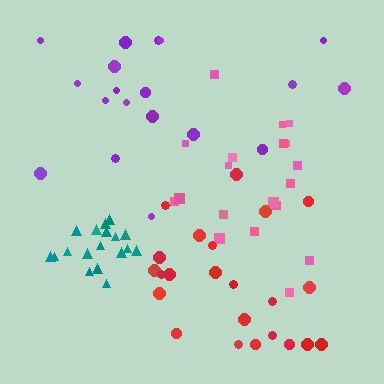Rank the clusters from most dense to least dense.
teal, pink, red, purple.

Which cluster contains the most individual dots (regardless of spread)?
Red (23).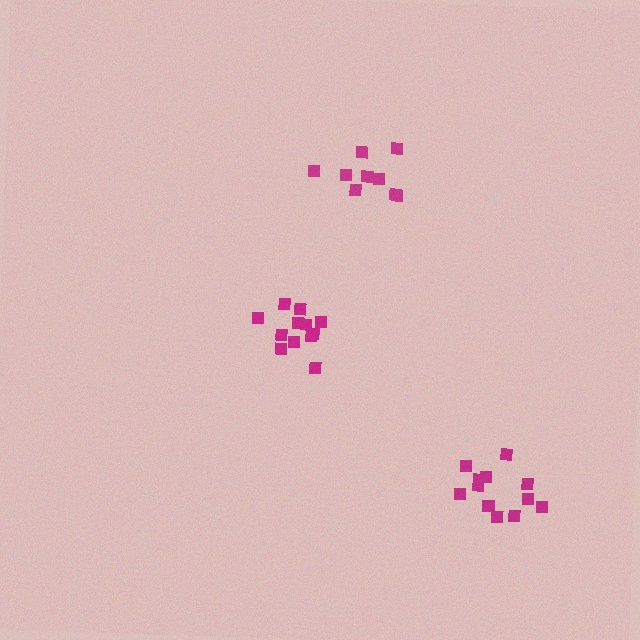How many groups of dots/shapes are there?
There are 3 groups.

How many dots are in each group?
Group 1: 9 dots, Group 2: 12 dots, Group 3: 12 dots (33 total).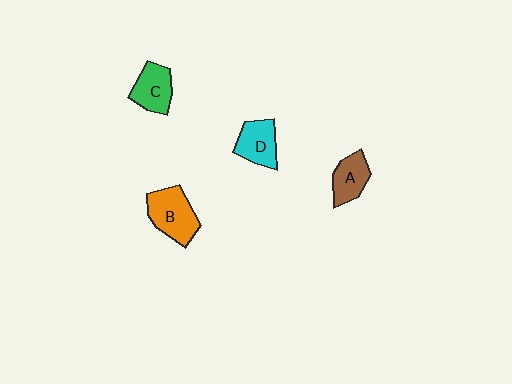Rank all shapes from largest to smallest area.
From largest to smallest: B (orange), D (cyan), C (green), A (brown).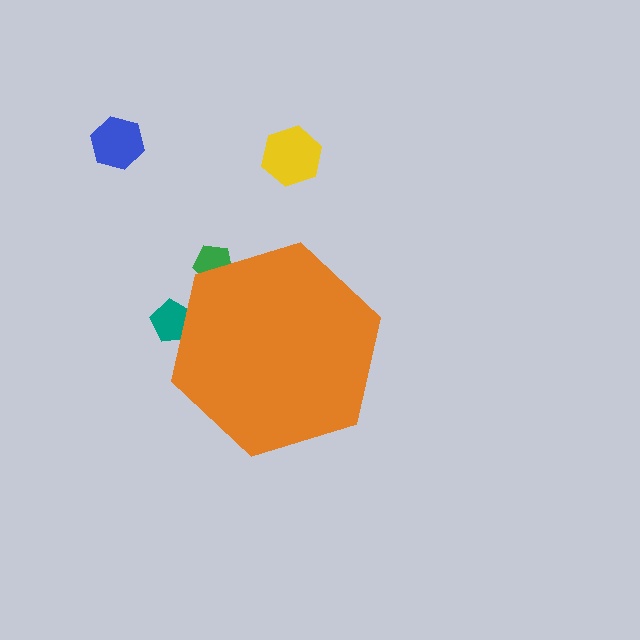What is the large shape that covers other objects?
An orange hexagon.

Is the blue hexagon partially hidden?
No, the blue hexagon is fully visible.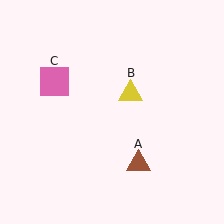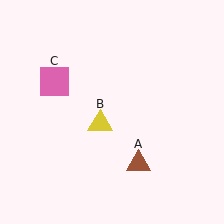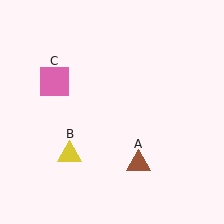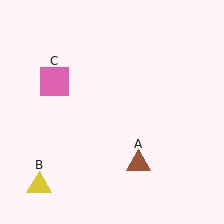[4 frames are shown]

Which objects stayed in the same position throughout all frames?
Brown triangle (object A) and pink square (object C) remained stationary.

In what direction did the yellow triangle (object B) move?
The yellow triangle (object B) moved down and to the left.